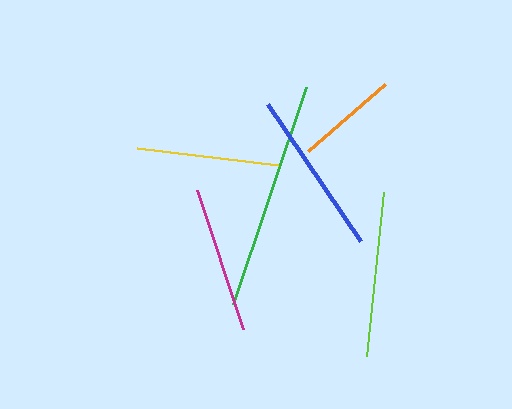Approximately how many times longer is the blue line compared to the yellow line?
The blue line is approximately 1.2 times the length of the yellow line.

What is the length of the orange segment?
The orange segment is approximately 102 pixels long.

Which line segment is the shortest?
The orange line is the shortest at approximately 102 pixels.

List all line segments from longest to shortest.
From longest to shortest: green, blue, lime, magenta, yellow, orange.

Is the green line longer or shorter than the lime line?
The green line is longer than the lime line.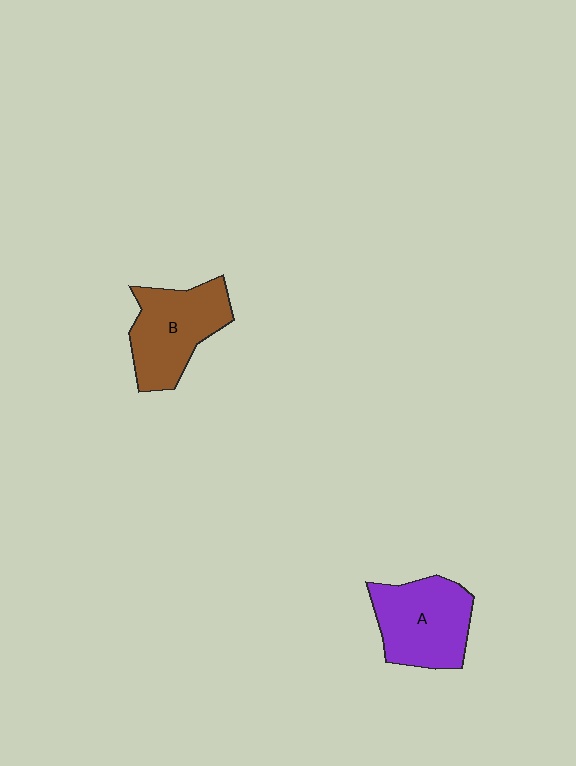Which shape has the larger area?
Shape A (purple).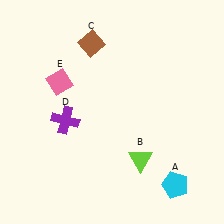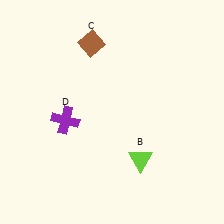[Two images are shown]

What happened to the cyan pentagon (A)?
The cyan pentagon (A) was removed in Image 2. It was in the bottom-right area of Image 1.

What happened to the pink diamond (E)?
The pink diamond (E) was removed in Image 2. It was in the top-left area of Image 1.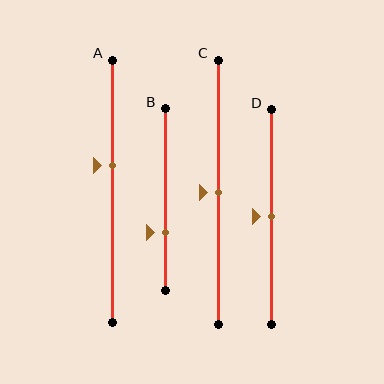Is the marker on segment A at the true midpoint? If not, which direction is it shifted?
No, the marker on segment A is shifted upward by about 10% of the segment length.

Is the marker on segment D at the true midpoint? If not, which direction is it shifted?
Yes, the marker on segment D is at the true midpoint.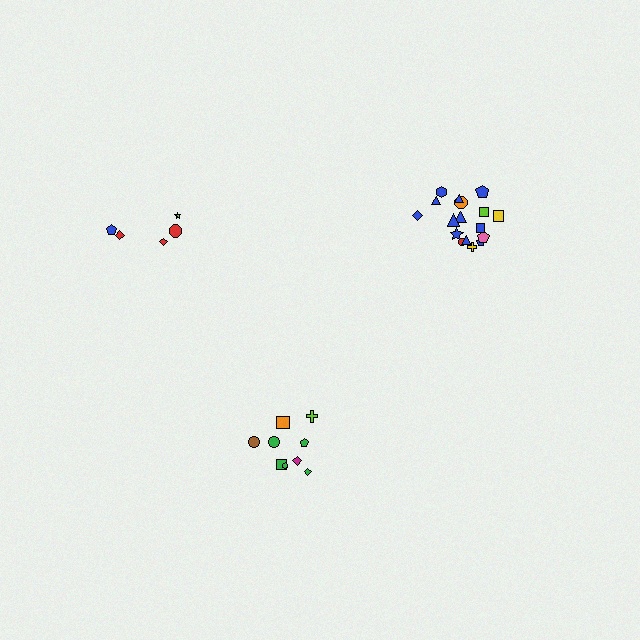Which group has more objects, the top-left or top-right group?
The top-right group.